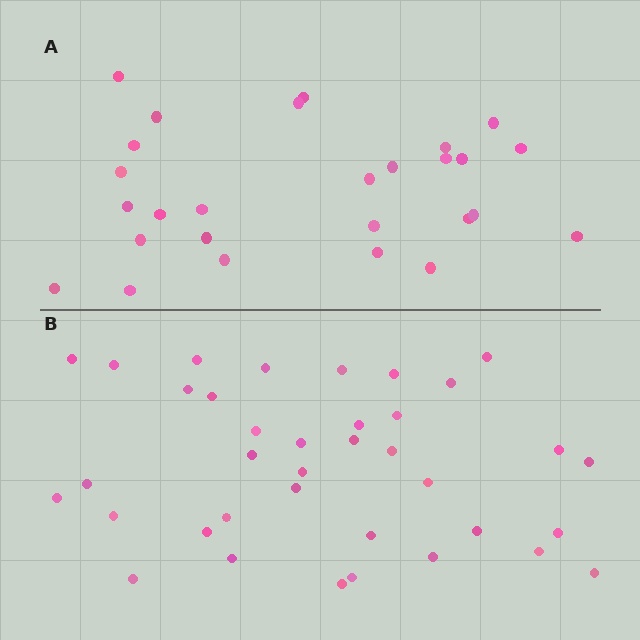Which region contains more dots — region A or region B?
Region B (the bottom region) has more dots.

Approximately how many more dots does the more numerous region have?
Region B has roughly 10 or so more dots than region A.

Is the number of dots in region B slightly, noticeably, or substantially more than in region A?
Region B has noticeably more, but not dramatically so. The ratio is roughly 1.4 to 1.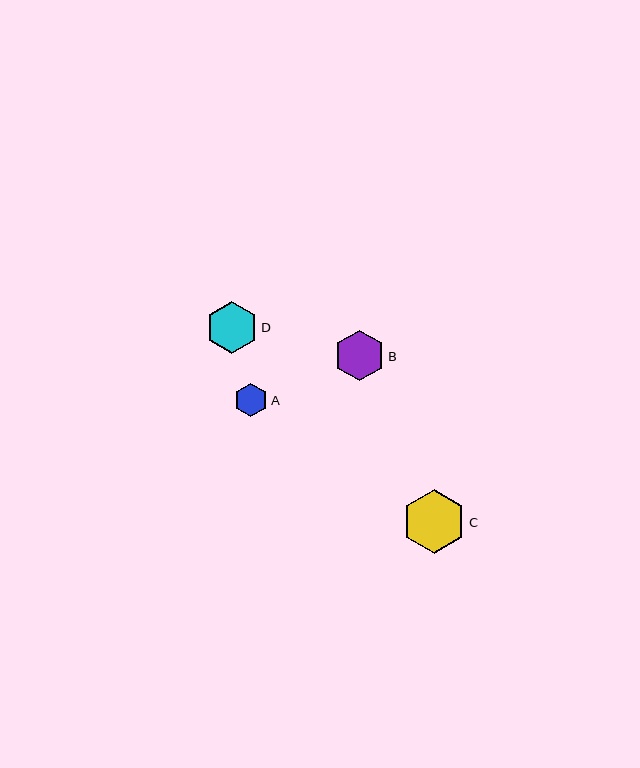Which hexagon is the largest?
Hexagon C is the largest with a size of approximately 64 pixels.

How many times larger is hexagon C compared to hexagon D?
Hexagon C is approximately 1.2 times the size of hexagon D.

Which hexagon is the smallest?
Hexagon A is the smallest with a size of approximately 34 pixels.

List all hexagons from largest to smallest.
From largest to smallest: C, D, B, A.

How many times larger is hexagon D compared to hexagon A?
Hexagon D is approximately 1.5 times the size of hexagon A.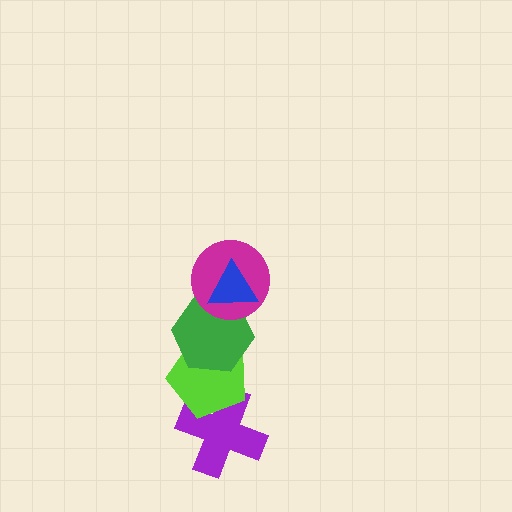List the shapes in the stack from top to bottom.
From top to bottom: the blue triangle, the magenta circle, the green hexagon, the lime pentagon, the purple cross.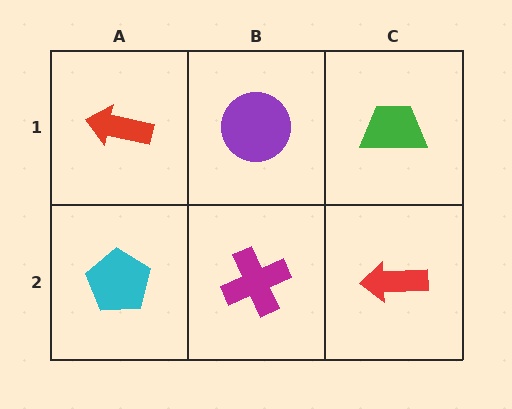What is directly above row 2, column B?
A purple circle.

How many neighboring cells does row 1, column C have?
2.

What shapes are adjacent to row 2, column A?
A red arrow (row 1, column A), a magenta cross (row 2, column B).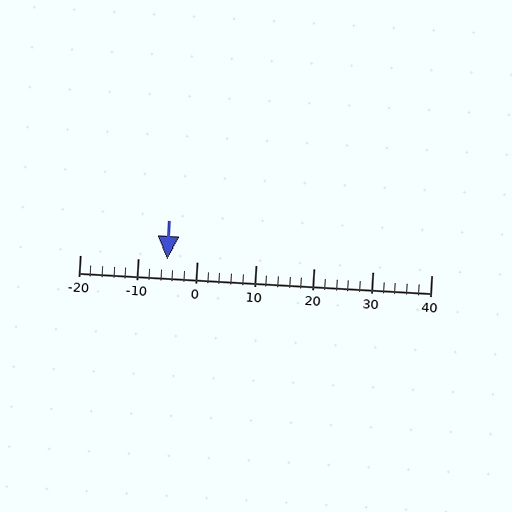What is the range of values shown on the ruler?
The ruler shows values from -20 to 40.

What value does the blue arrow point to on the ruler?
The blue arrow points to approximately -5.